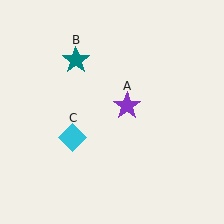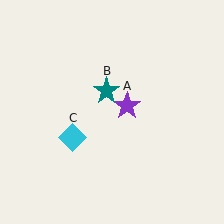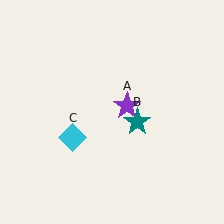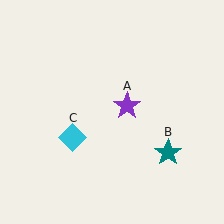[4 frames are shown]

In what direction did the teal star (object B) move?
The teal star (object B) moved down and to the right.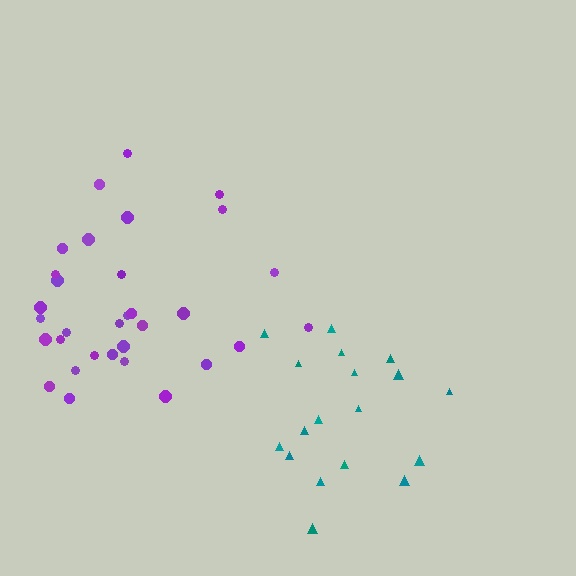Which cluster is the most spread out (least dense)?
Purple.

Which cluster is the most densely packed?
Teal.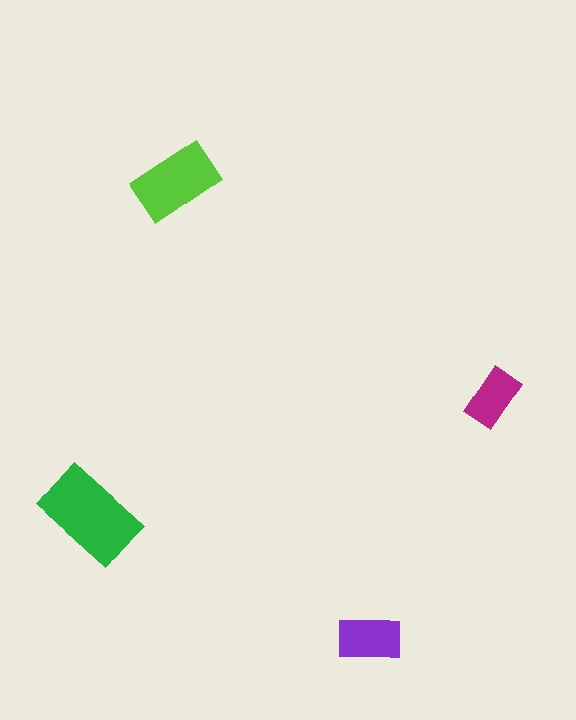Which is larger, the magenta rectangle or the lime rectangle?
The lime one.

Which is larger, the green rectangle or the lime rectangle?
The green one.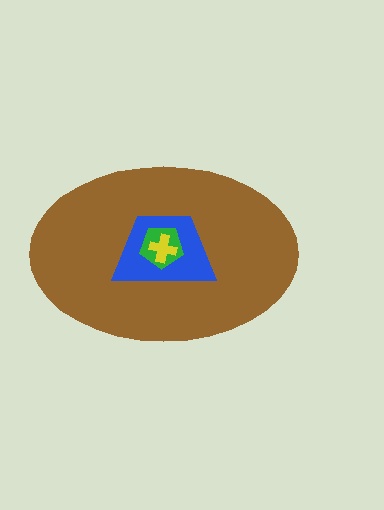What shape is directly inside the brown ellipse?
The blue trapezoid.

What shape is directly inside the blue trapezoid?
The green pentagon.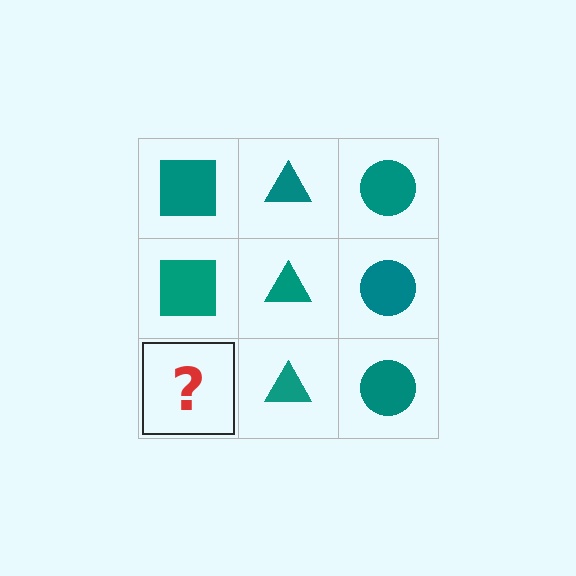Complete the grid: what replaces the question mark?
The question mark should be replaced with a teal square.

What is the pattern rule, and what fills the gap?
The rule is that each column has a consistent shape. The gap should be filled with a teal square.